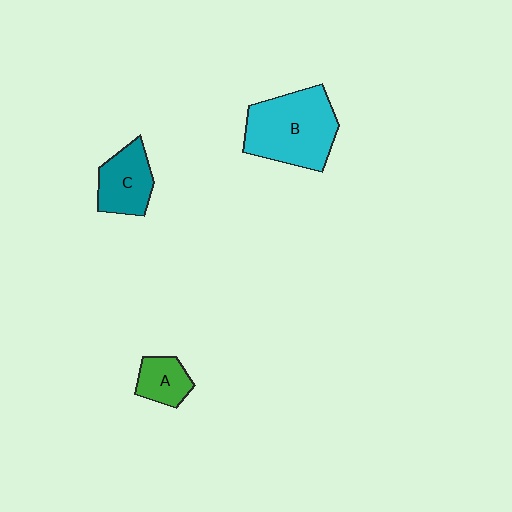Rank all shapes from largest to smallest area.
From largest to smallest: B (cyan), C (teal), A (green).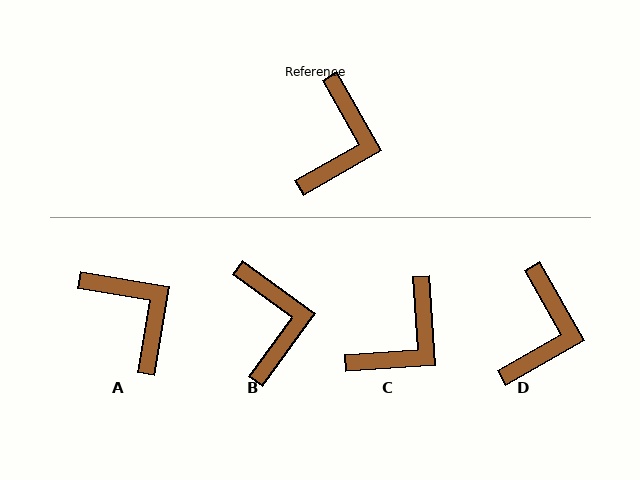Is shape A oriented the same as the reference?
No, it is off by about 51 degrees.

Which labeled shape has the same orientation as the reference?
D.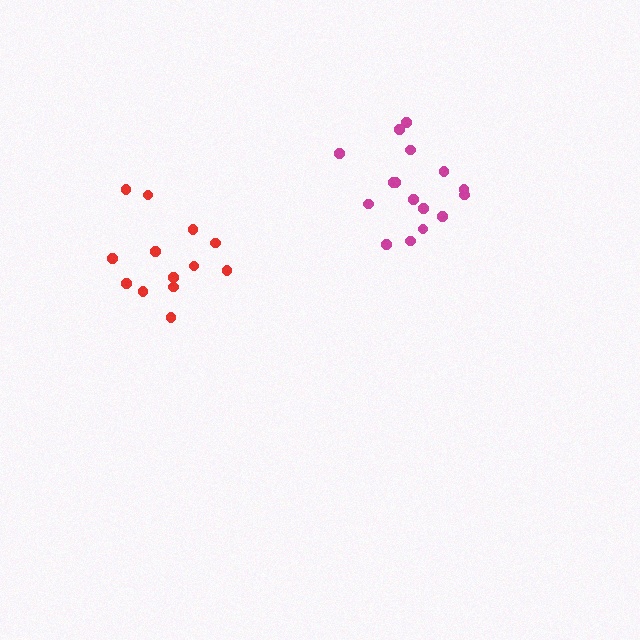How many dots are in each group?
Group 1: 13 dots, Group 2: 16 dots (29 total).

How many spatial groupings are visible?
There are 2 spatial groupings.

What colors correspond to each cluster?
The clusters are colored: red, magenta.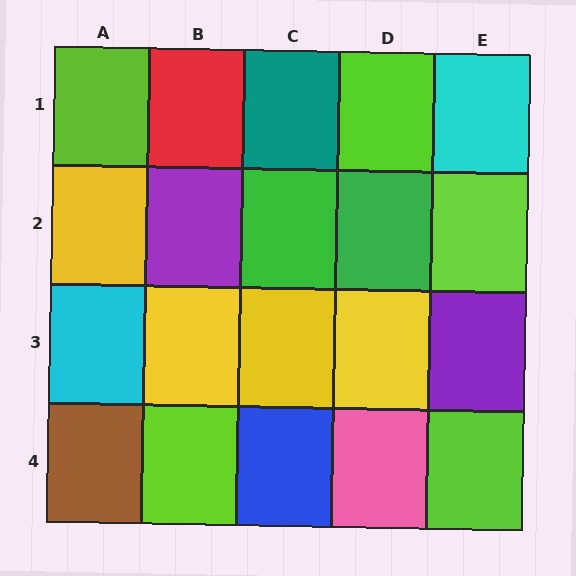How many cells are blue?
1 cell is blue.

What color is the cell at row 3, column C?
Yellow.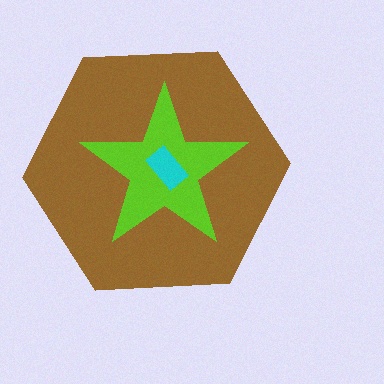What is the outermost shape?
The brown hexagon.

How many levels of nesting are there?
3.